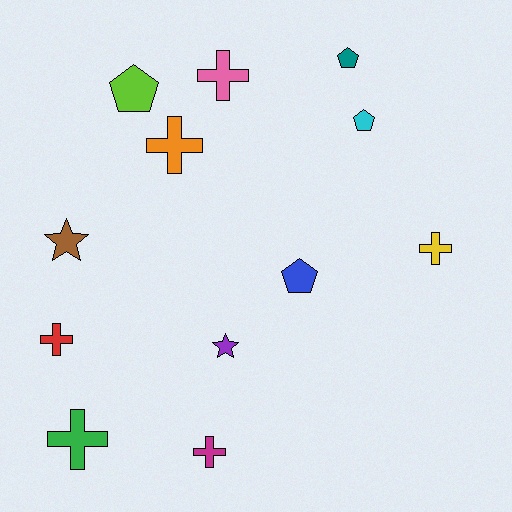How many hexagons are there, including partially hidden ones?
There are no hexagons.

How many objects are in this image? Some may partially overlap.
There are 12 objects.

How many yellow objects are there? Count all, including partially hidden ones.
There is 1 yellow object.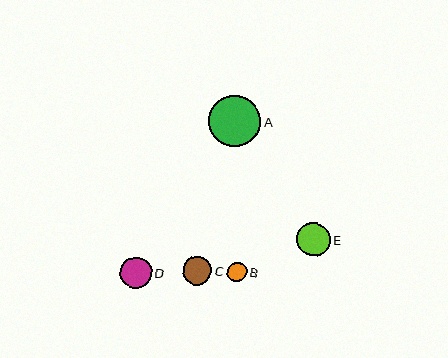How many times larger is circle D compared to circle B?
Circle D is approximately 1.6 times the size of circle B.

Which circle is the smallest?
Circle B is the smallest with a size of approximately 20 pixels.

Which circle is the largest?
Circle A is the largest with a size of approximately 52 pixels.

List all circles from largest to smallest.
From largest to smallest: A, E, D, C, B.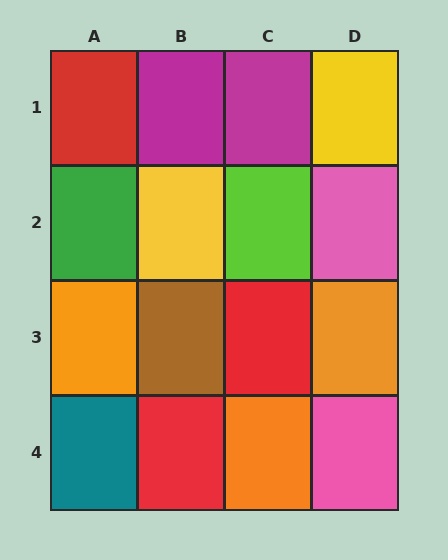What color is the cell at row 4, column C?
Orange.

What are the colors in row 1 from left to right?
Red, magenta, magenta, yellow.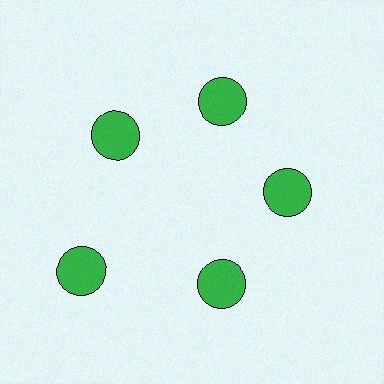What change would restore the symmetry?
The symmetry would be restored by moving it inward, back onto the ring so that all 5 circles sit at equal angles and equal distance from the center.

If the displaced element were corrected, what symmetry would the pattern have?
It would have 5-fold rotational symmetry — the pattern would map onto itself every 72 degrees.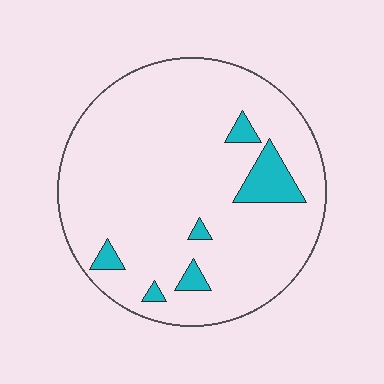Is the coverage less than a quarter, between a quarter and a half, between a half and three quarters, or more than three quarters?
Less than a quarter.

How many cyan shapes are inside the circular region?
6.